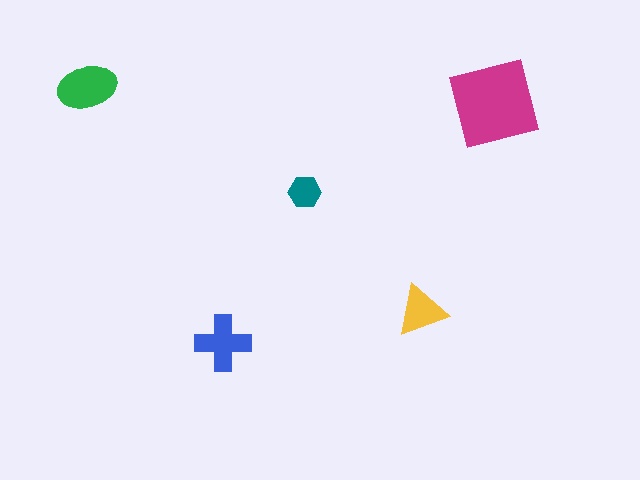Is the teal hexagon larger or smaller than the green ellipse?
Smaller.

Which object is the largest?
The magenta square.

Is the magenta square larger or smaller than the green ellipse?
Larger.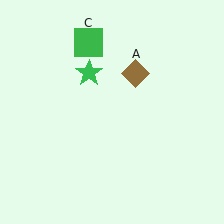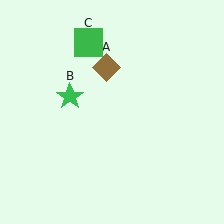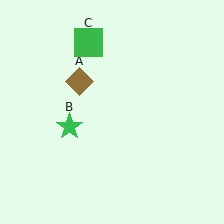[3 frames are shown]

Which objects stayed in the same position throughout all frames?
Green square (object C) remained stationary.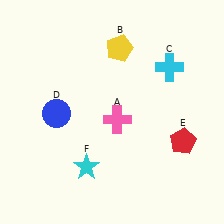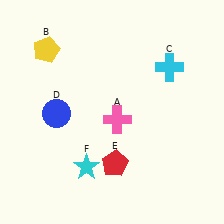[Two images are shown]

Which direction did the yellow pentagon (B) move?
The yellow pentagon (B) moved left.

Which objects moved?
The objects that moved are: the yellow pentagon (B), the red pentagon (E).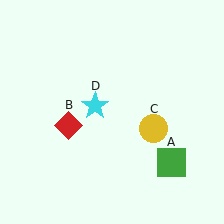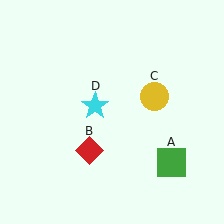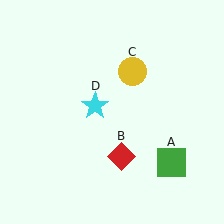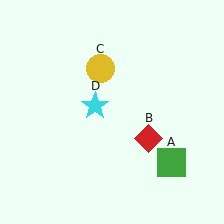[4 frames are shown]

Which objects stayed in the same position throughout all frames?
Green square (object A) and cyan star (object D) remained stationary.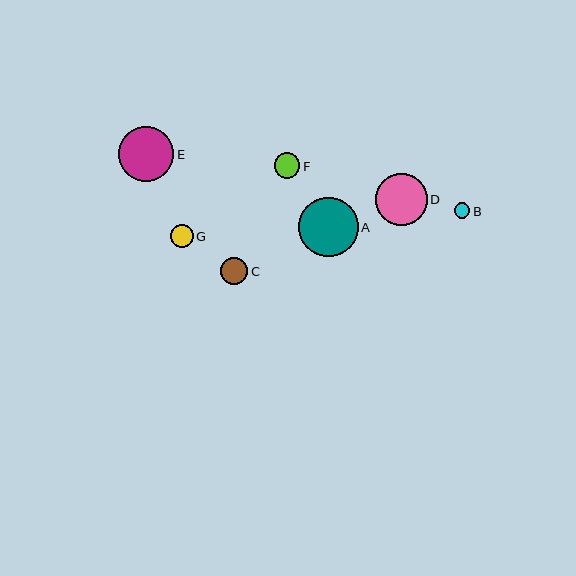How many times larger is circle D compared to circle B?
Circle D is approximately 3.3 times the size of circle B.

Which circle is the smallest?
Circle B is the smallest with a size of approximately 16 pixels.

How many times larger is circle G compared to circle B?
Circle G is approximately 1.5 times the size of circle B.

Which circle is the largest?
Circle A is the largest with a size of approximately 59 pixels.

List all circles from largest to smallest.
From largest to smallest: A, E, D, C, F, G, B.